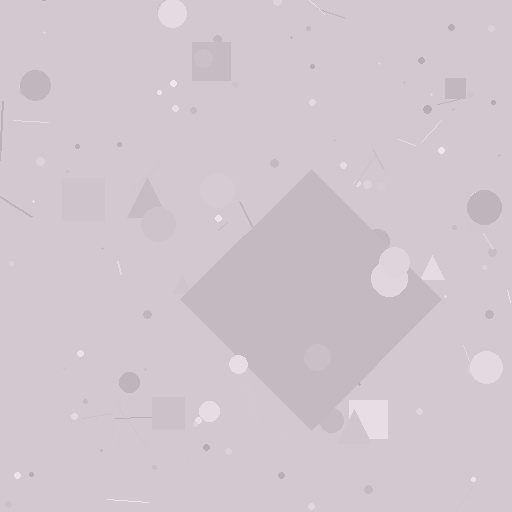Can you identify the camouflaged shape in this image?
The camouflaged shape is a diamond.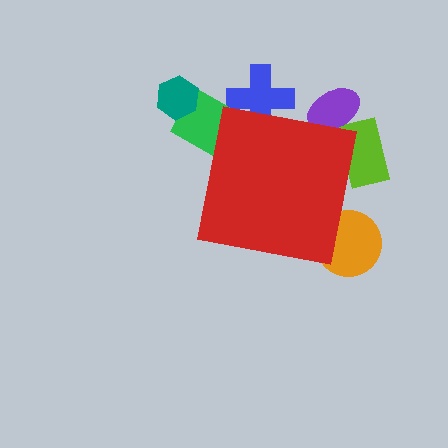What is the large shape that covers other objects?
A red square.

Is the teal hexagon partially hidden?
No, the teal hexagon is fully visible.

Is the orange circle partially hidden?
Yes, the orange circle is partially hidden behind the red square.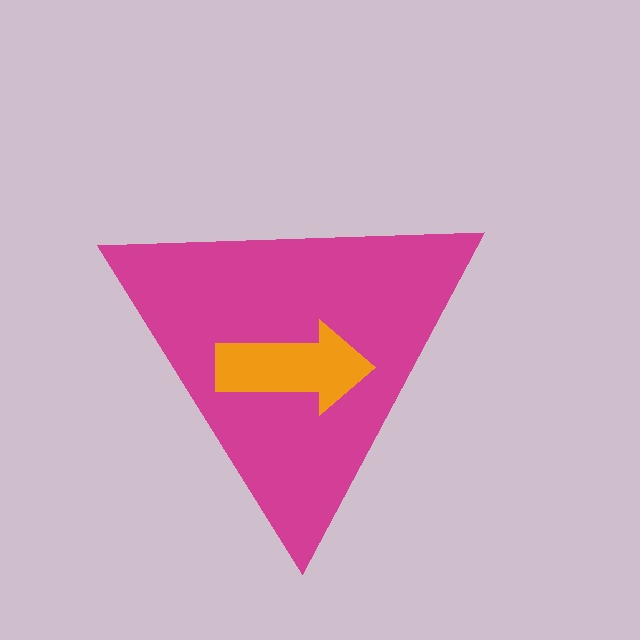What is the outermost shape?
The magenta triangle.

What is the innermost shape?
The orange arrow.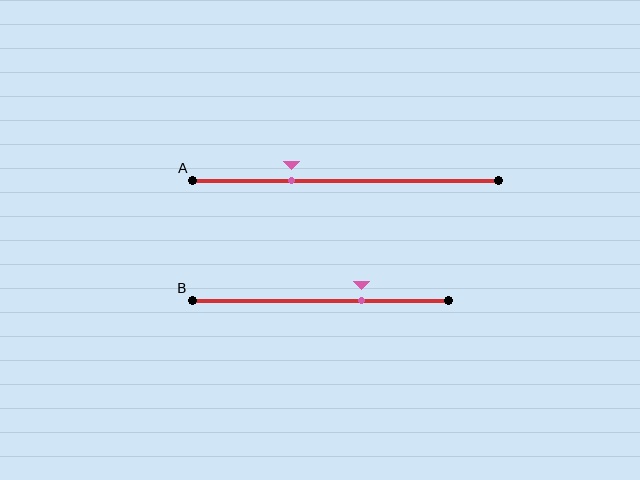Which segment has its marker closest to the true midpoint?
Segment B has its marker closest to the true midpoint.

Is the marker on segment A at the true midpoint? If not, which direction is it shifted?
No, the marker on segment A is shifted to the left by about 18% of the segment length.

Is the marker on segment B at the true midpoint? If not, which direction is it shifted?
No, the marker on segment B is shifted to the right by about 16% of the segment length.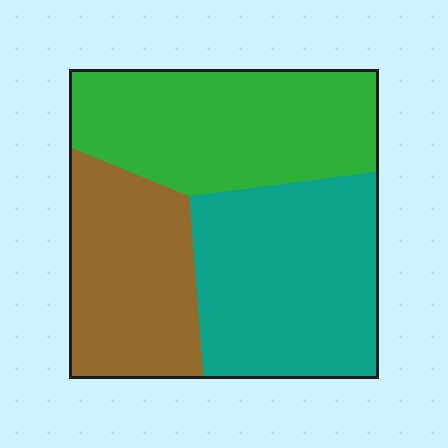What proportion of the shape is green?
Green takes up between a third and a half of the shape.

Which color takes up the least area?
Brown, at roughly 25%.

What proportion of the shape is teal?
Teal takes up about three eighths (3/8) of the shape.